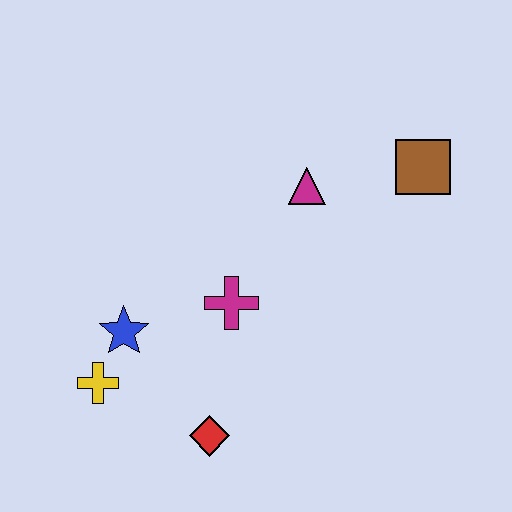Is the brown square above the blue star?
Yes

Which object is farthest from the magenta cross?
The brown square is farthest from the magenta cross.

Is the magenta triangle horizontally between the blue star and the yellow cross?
No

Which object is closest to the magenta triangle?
The brown square is closest to the magenta triangle.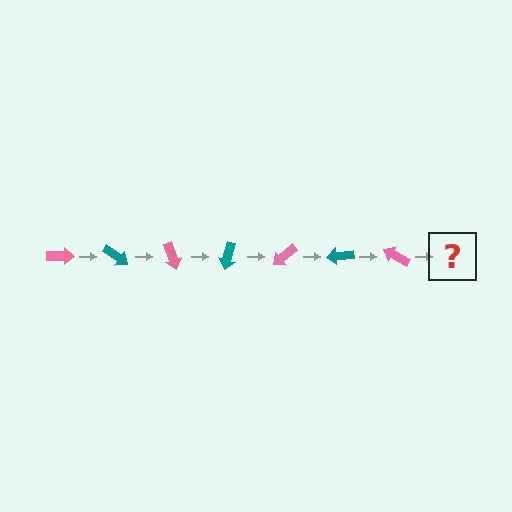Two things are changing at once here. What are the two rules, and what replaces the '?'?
The two rules are that it rotates 35 degrees each step and the color cycles through pink and teal. The '?' should be a teal arrow, rotated 245 degrees from the start.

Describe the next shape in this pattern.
It should be a teal arrow, rotated 245 degrees from the start.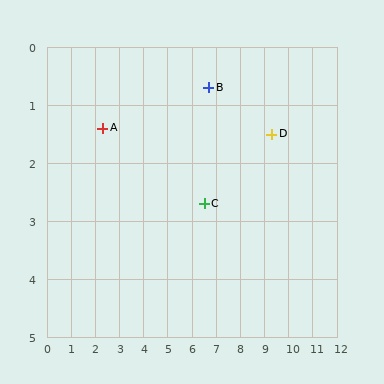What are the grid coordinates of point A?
Point A is at approximately (2.3, 1.4).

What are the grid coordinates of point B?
Point B is at approximately (6.7, 0.7).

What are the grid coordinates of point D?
Point D is at approximately (9.3, 1.5).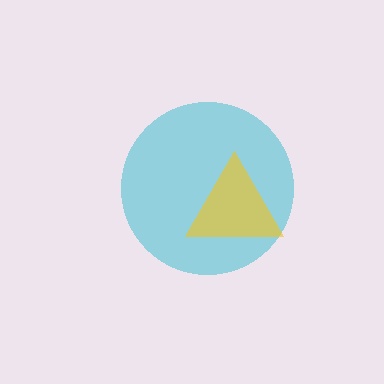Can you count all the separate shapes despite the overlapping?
Yes, there are 2 separate shapes.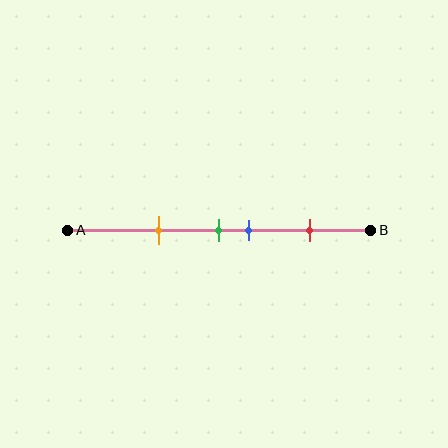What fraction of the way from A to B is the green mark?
The green mark is approximately 50% (0.5) of the way from A to B.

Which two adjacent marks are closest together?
The green and blue marks are the closest adjacent pair.